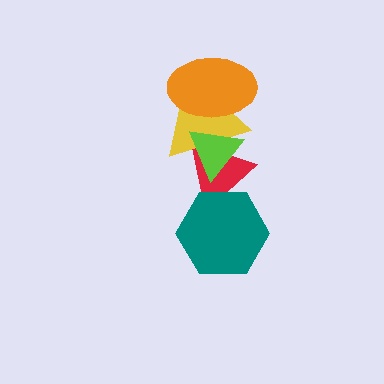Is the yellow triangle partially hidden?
Yes, it is partially covered by another shape.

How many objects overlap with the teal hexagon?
1 object overlaps with the teal hexagon.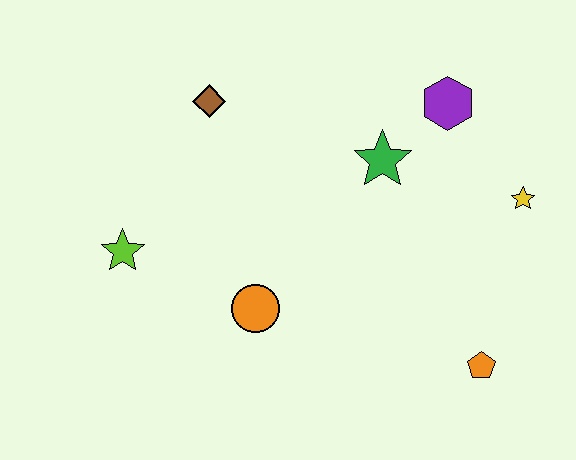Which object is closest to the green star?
The purple hexagon is closest to the green star.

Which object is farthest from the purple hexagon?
The lime star is farthest from the purple hexagon.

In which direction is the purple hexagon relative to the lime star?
The purple hexagon is to the right of the lime star.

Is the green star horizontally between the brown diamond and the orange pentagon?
Yes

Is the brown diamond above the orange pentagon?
Yes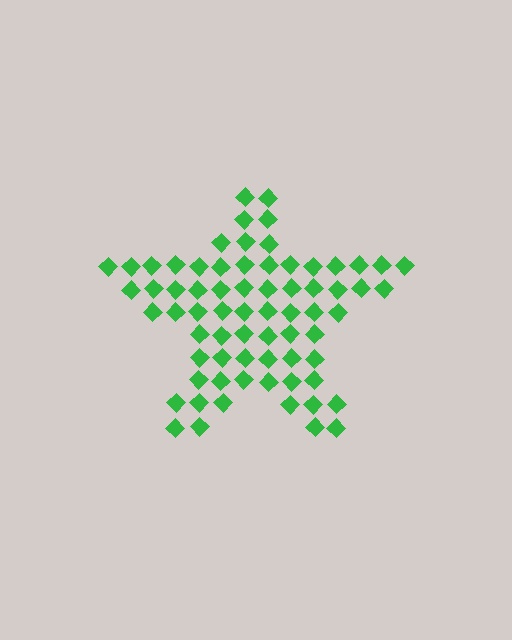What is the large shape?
The large shape is a star.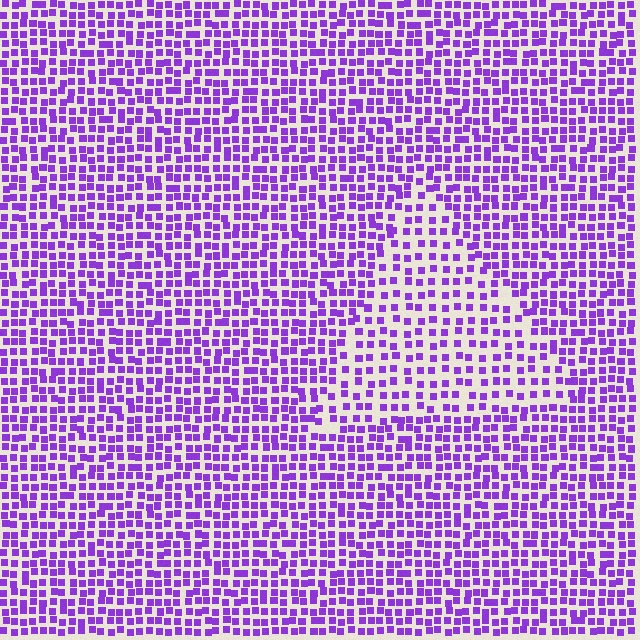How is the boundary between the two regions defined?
The boundary is defined by a change in element density (approximately 1.7x ratio). All elements are the same color, size, and shape.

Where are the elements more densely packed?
The elements are more densely packed outside the triangle boundary.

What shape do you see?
I see a triangle.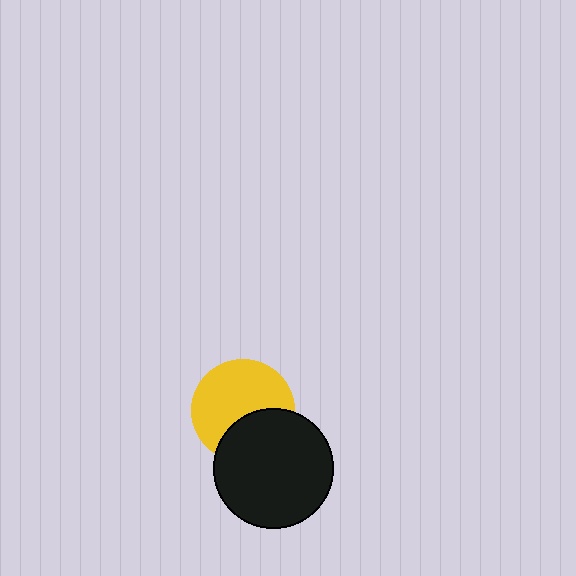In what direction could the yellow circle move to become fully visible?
The yellow circle could move up. That would shift it out from behind the black circle entirely.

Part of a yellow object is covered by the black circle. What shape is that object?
It is a circle.